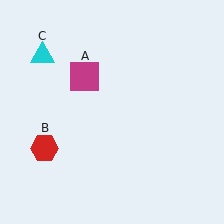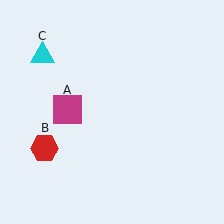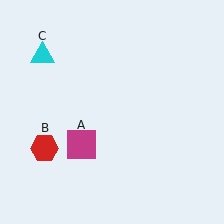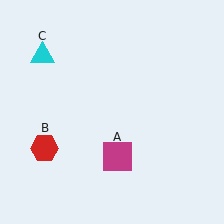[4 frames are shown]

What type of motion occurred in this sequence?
The magenta square (object A) rotated counterclockwise around the center of the scene.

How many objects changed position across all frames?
1 object changed position: magenta square (object A).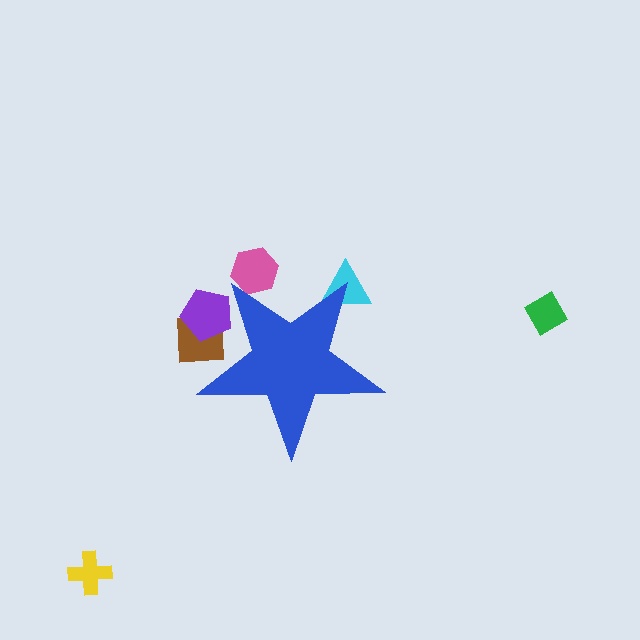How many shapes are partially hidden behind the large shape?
4 shapes are partially hidden.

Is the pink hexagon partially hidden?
Yes, the pink hexagon is partially hidden behind the blue star.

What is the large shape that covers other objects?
A blue star.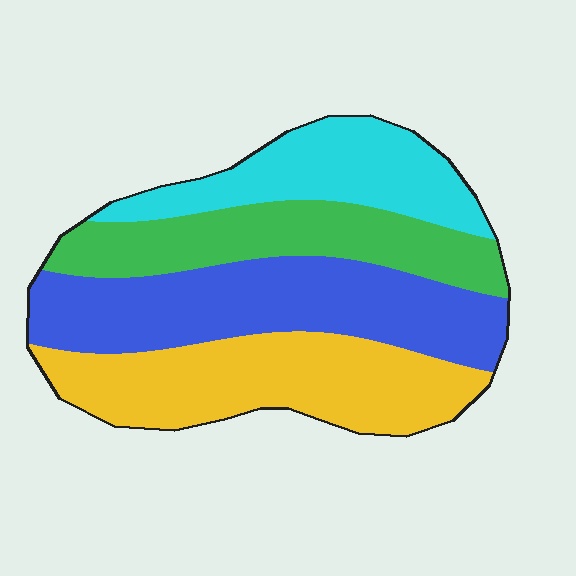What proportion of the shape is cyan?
Cyan covers 19% of the shape.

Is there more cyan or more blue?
Blue.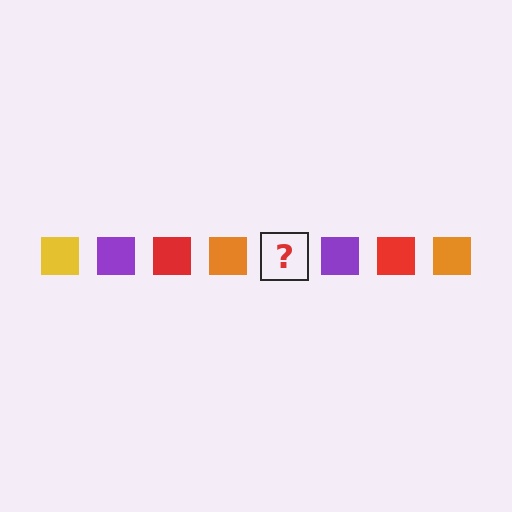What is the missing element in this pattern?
The missing element is a yellow square.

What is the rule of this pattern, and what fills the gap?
The rule is that the pattern cycles through yellow, purple, red, orange squares. The gap should be filled with a yellow square.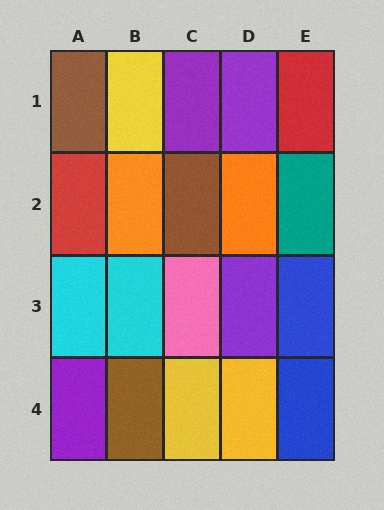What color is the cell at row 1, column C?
Purple.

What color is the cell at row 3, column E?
Blue.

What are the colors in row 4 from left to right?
Purple, brown, yellow, yellow, blue.